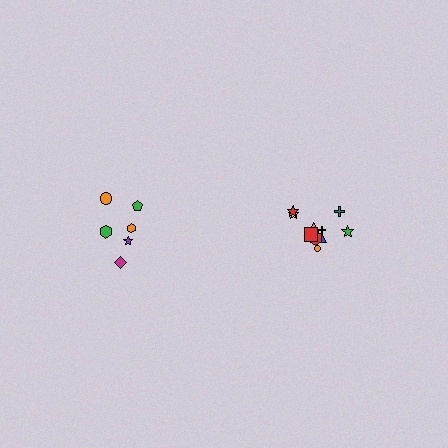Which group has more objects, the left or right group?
The right group.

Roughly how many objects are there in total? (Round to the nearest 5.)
Roughly 15 objects in total.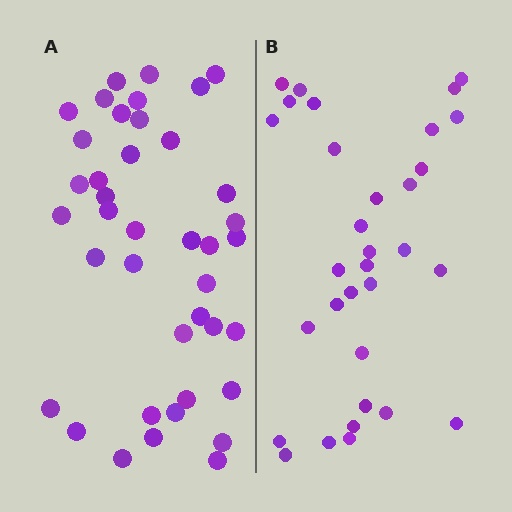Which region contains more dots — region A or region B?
Region A (the left region) has more dots.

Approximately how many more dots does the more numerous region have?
Region A has roughly 8 or so more dots than region B.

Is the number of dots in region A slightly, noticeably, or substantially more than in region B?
Region A has noticeably more, but not dramatically so. The ratio is roughly 1.2 to 1.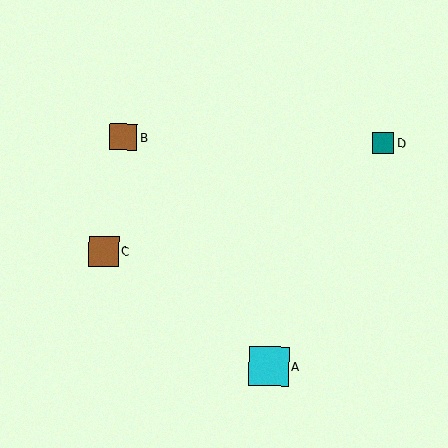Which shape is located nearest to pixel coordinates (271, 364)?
The cyan square (labeled A) at (268, 366) is nearest to that location.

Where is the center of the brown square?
The center of the brown square is at (104, 251).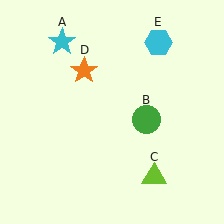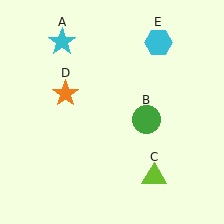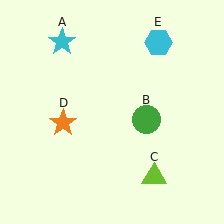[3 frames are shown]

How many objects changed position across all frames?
1 object changed position: orange star (object D).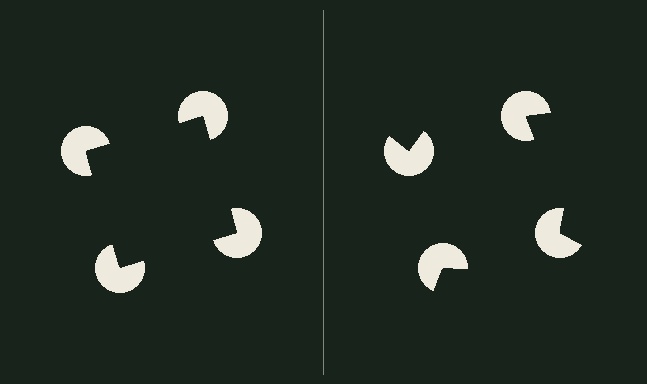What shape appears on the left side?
An illusory square.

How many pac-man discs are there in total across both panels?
8 — 4 on each side.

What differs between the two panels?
The pac-man discs are positioned identically on both sides; only the wedge orientations differ. On the left they align to a square; on the right they are misaligned.